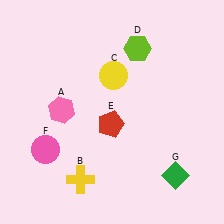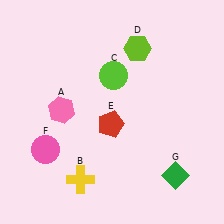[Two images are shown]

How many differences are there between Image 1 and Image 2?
There is 1 difference between the two images.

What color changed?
The circle (C) changed from yellow in Image 1 to lime in Image 2.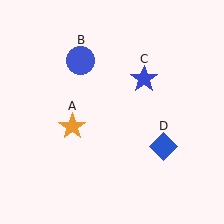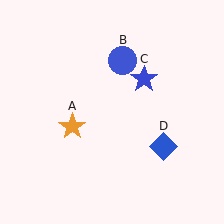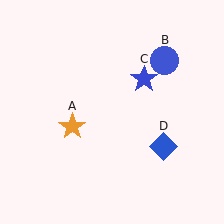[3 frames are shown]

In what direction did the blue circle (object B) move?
The blue circle (object B) moved right.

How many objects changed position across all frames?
1 object changed position: blue circle (object B).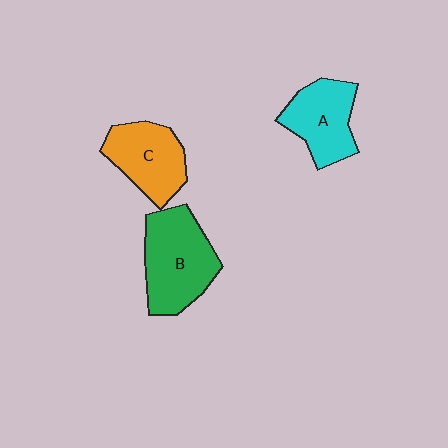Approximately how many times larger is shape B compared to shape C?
Approximately 1.3 times.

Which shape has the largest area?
Shape B (green).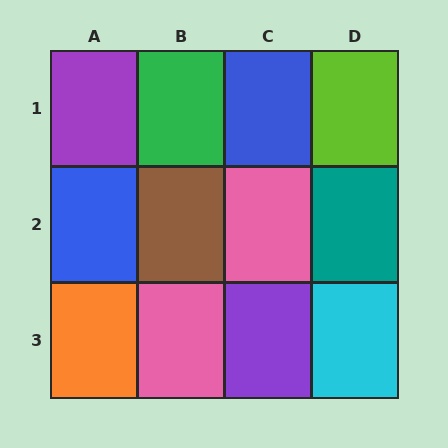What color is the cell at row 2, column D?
Teal.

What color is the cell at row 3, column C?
Purple.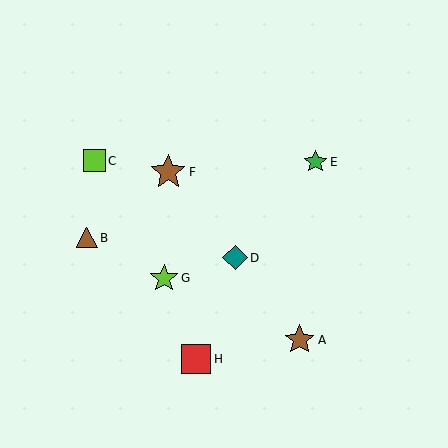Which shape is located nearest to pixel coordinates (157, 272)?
The lime star (labeled G) at (164, 278) is nearest to that location.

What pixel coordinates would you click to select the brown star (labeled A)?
Click at (300, 340) to select the brown star A.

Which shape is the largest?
The brown star (labeled F) is the largest.